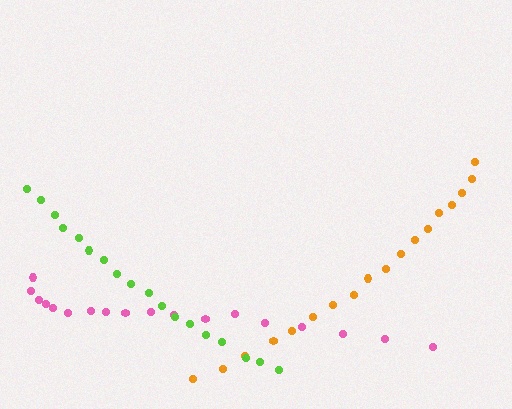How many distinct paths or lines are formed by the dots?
There are 3 distinct paths.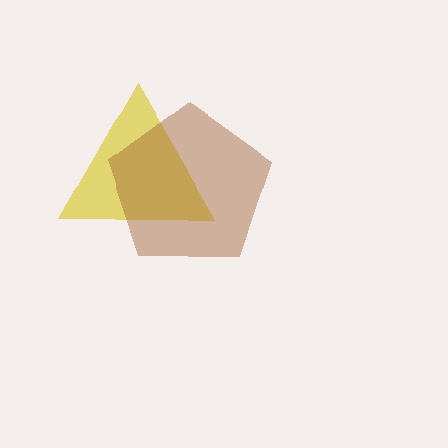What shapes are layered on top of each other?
The layered shapes are: a yellow triangle, a brown pentagon.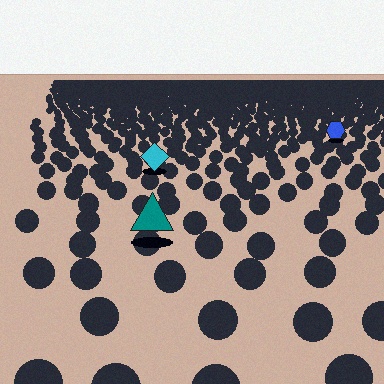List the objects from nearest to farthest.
From nearest to farthest: the teal triangle, the cyan diamond, the blue hexagon.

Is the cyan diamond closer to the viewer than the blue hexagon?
Yes. The cyan diamond is closer — you can tell from the texture gradient: the ground texture is coarser near it.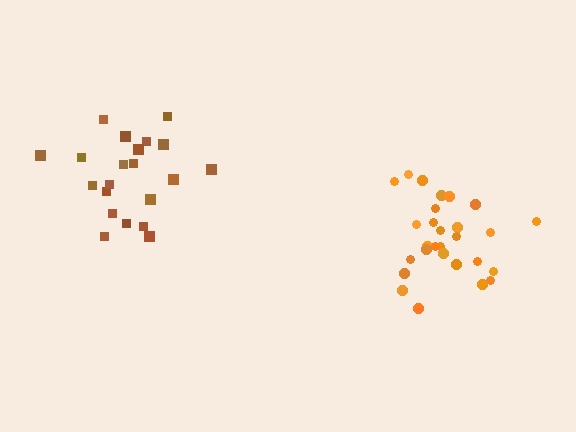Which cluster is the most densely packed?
Orange.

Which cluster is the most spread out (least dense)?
Brown.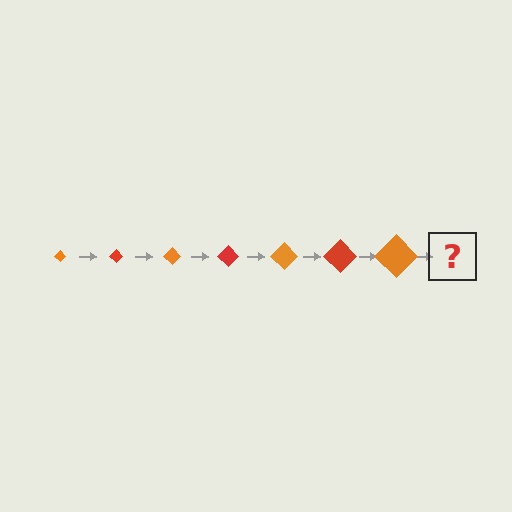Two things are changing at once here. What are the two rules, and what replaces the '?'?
The two rules are that the diamond grows larger each step and the color cycles through orange and red. The '?' should be a red diamond, larger than the previous one.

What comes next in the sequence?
The next element should be a red diamond, larger than the previous one.